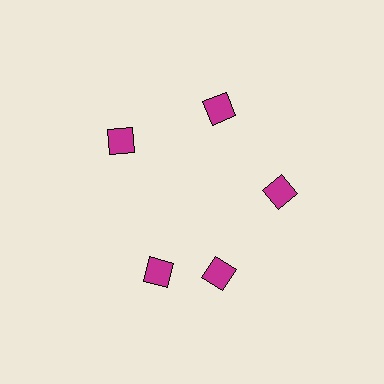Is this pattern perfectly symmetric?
No. The 5 magenta diamonds are arranged in a ring, but one element near the 8 o'clock position is rotated out of alignment along the ring, breaking the 5-fold rotational symmetry.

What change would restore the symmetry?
The symmetry would be restored by rotating it back into even spacing with its neighbors so that all 5 diamonds sit at equal angles and equal distance from the center.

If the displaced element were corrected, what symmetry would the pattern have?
It would have 5-fold rotational symmetry — the pattern would map onto itself every 72 degrees.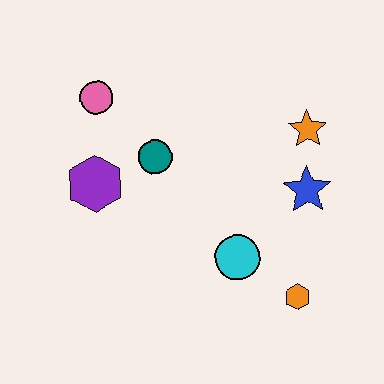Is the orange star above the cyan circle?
Yes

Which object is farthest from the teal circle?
The orange hexagon is farthest from the teal circle.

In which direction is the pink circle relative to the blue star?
The pink circle is to the left of the blue star.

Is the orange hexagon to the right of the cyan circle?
Yes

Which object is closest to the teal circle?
The purple hexagon is closest to the teal circle.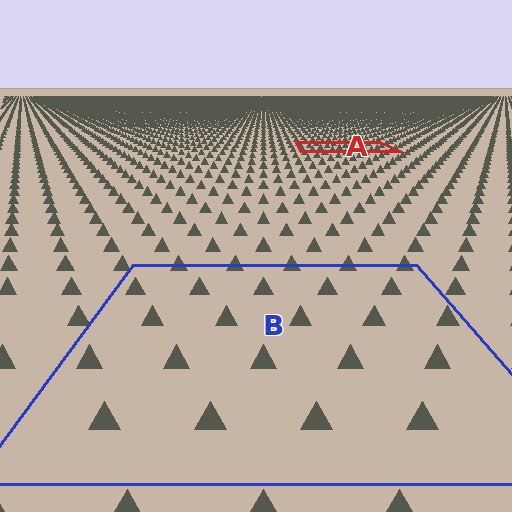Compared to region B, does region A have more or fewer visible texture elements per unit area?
Region A has more texture elements per unit area — they are packed more densely because it is farther away.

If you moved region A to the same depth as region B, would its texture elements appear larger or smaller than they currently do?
They would appear larger. At a closer depth, the same texture elements are projected at a bigger on-screen size.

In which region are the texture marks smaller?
The texture marks are smaller in region A, because it is farther away.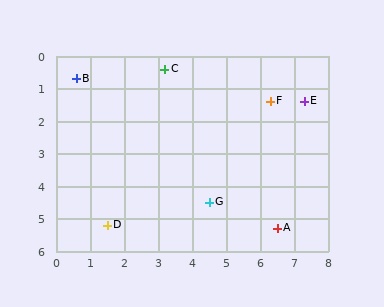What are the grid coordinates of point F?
Point F is at approximately (6.3, 1.4).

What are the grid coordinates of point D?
Point D is at approximately (1.5, 5.2).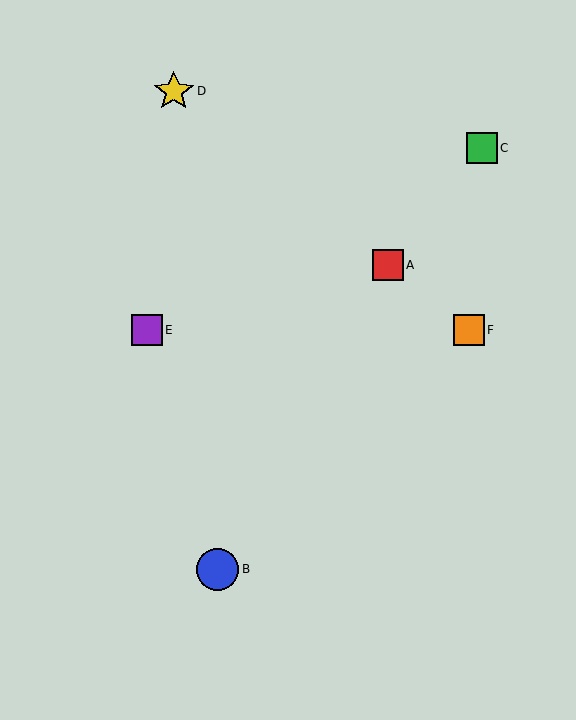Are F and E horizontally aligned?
Yes, both are at y≈330.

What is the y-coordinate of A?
Object A is at y≈265.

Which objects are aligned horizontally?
Objects E, F are aligned horizontally.